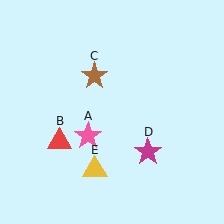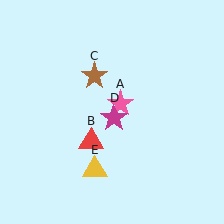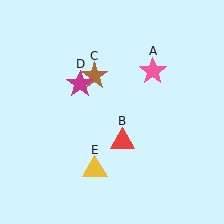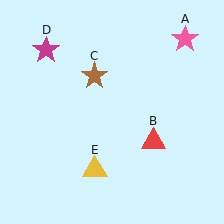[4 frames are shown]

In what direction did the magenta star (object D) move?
The magenta star (object D) moved up and to the left.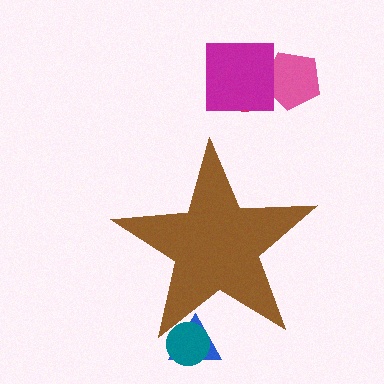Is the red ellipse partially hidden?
No, the red ellipse is fully visible.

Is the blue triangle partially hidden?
Yes, the blue triangle is partially hidden behind the brown star.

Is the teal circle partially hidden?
Yes, the teal circle is partially hidden behind the brown star.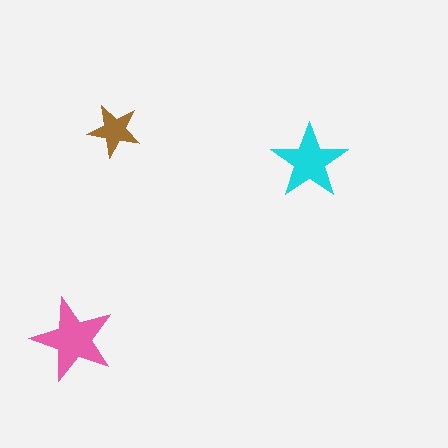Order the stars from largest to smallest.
the pink one, the cyan one, the brown one.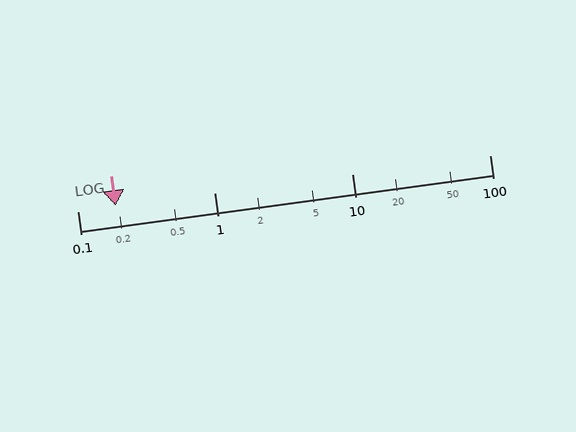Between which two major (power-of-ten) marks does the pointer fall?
The pointer is between 0.1 and 1.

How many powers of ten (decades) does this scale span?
The scale spans 3 decades, from 0.1 to 100.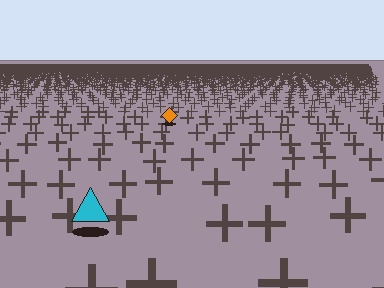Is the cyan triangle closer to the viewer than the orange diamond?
Yes. The cyan triangle is closer — you can tell from the texture gradient: the ground texture is coarser near it.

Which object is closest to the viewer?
The cyan triangle is closest. The texture marks near it are larger and more spread out.